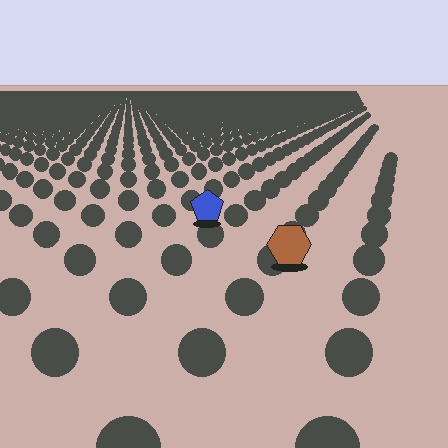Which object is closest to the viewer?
The brown hexagon is closest. The texture marks near it are larger and more spread out.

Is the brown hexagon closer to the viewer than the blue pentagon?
Yes. The brown hexagon is closer — you can tell from the texture gradient: the ground texture is coarser near it.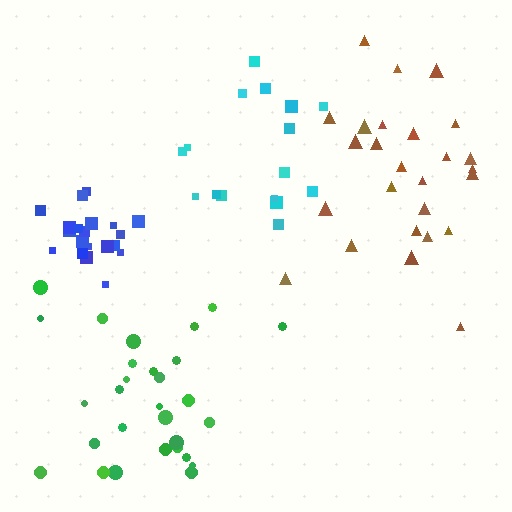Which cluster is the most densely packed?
Blue.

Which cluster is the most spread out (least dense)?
Brown.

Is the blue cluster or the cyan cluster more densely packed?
Blue.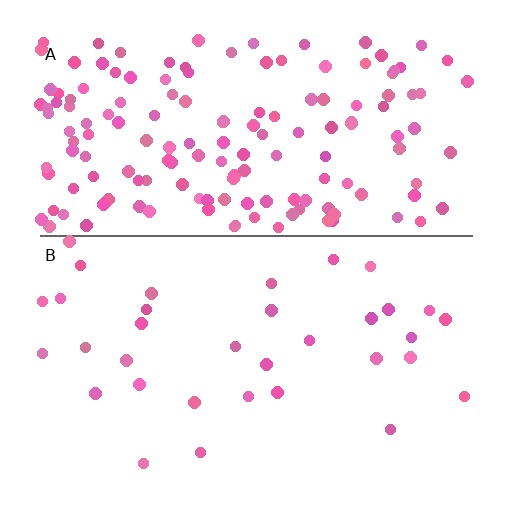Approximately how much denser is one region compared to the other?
Approximately 4.7× — region A over region B.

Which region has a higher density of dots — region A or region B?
A (the top).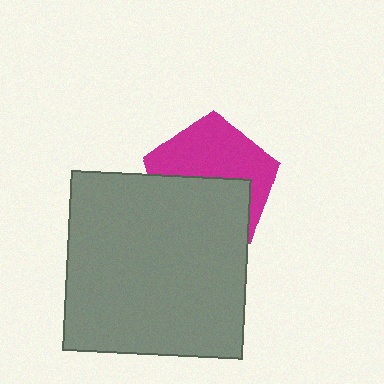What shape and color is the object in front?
The object in front is a gray square.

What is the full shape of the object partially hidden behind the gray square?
The partially hidden object is a magenta pentagon.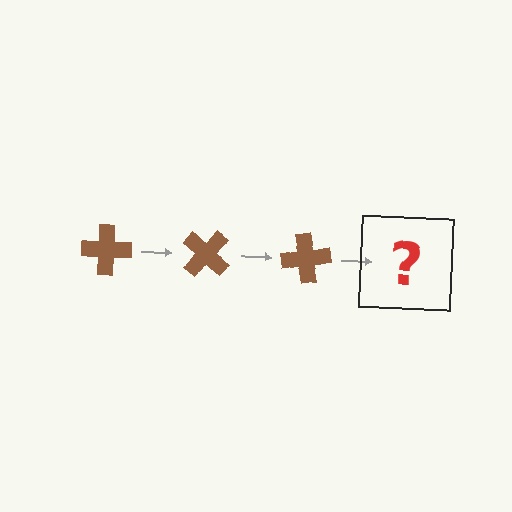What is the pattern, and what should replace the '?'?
The pattern is that the cross rotates 40 degrees each step. The '?' should be a brown cross rotated 120 degrees.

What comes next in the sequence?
The next element should be a brown cross rotated 120 degrees.